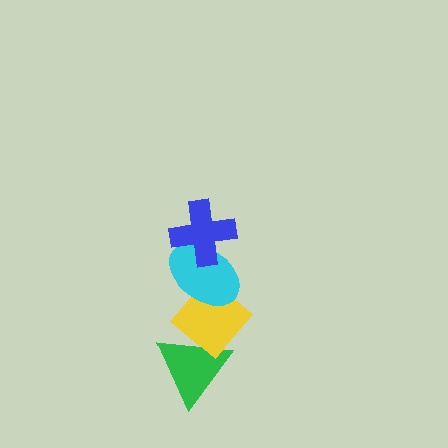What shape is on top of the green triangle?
The yellow diamond is on top of the green triangle.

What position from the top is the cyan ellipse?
The cyan ellipse is 2nd from the top.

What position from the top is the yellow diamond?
The yellow diamond is 3rd from the top.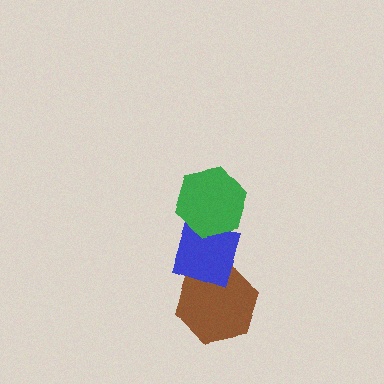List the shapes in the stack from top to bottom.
From top to bottom: the green hexagon, the blue diamond, the brown hexagon.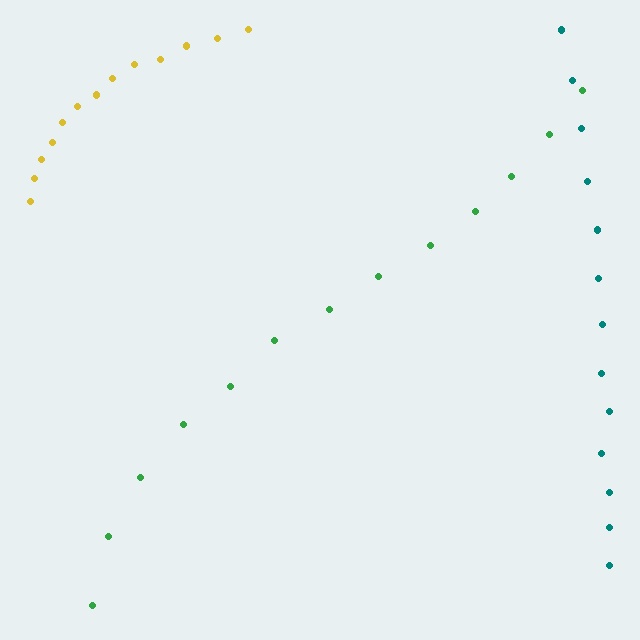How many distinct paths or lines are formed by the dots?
There are 3 distinct paths.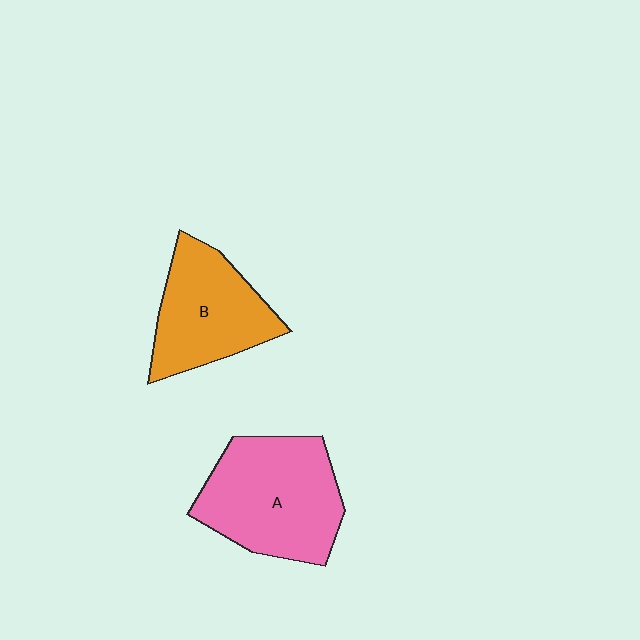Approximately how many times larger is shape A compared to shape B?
Approximately 1.3 times.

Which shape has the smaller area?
Shape B (orange).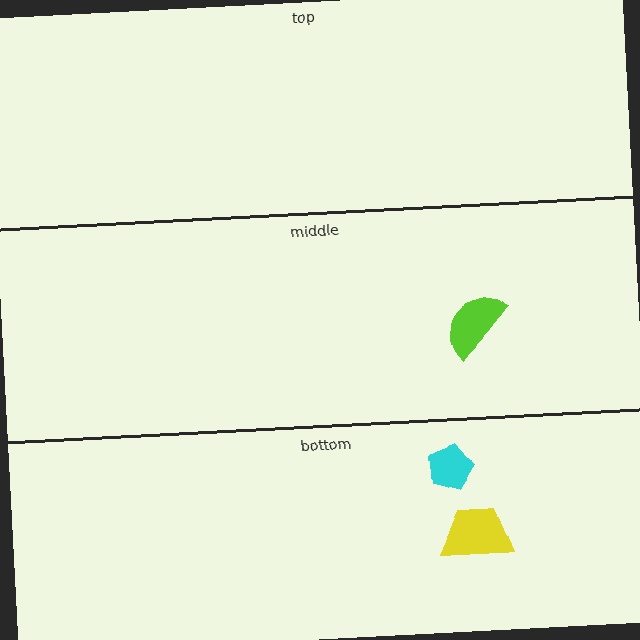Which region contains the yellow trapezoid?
The bottom region.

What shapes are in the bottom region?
The cyan pentagon, the yellow trapezoid.